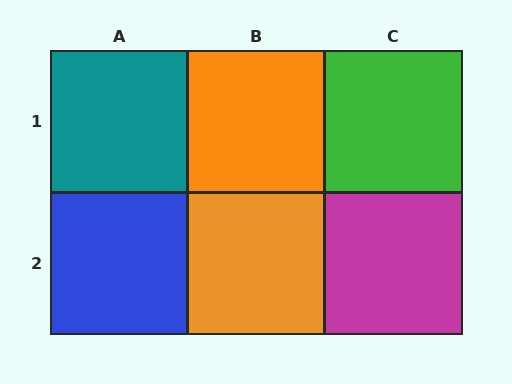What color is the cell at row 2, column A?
Blue.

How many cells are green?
1 cell is green.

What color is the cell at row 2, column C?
Magenta.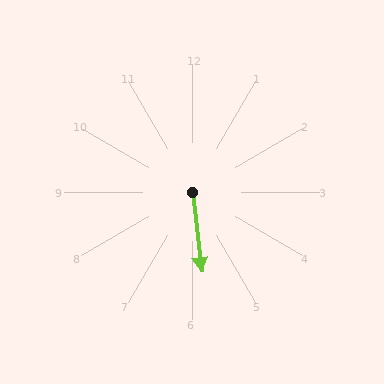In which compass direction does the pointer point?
South.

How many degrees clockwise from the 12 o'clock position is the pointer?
Approximately 173 degrees.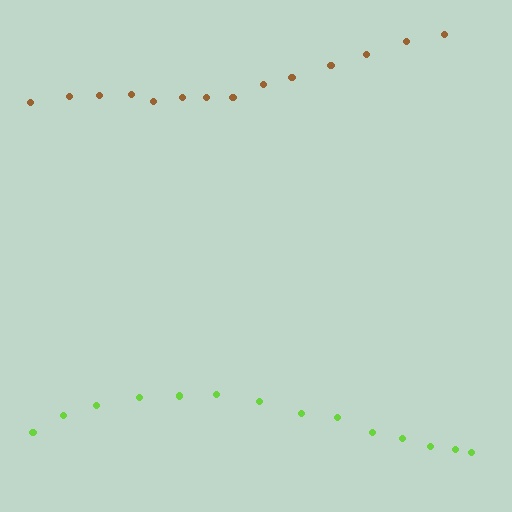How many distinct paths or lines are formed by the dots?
There are 2 distinct paths.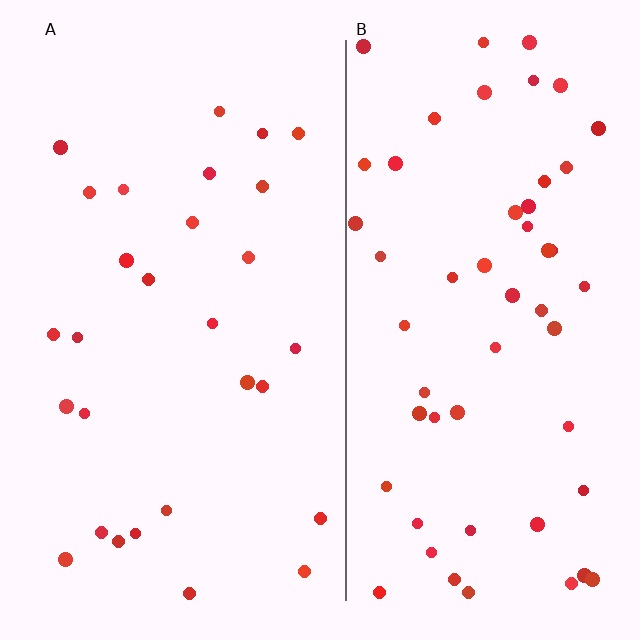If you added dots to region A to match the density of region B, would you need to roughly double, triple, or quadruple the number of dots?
Approximately double.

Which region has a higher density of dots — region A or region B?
B (the right).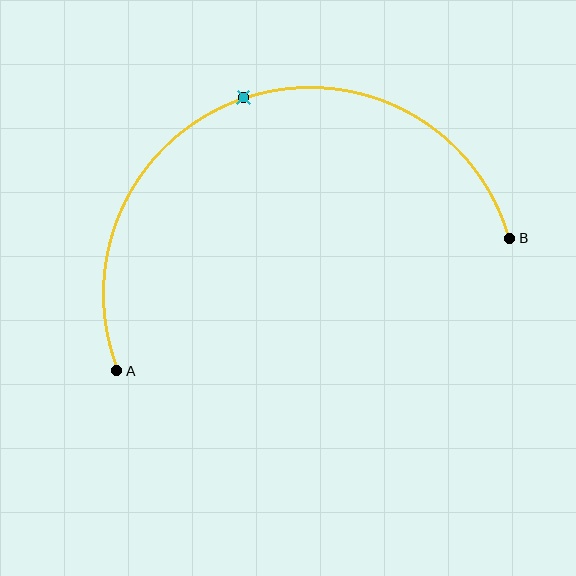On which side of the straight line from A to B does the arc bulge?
The arc bulges above the straight line connecting A and B.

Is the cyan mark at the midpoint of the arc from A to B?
Yes. The cyan mark lies on the arc at equal arc-length from both A and B — it is the arc midpoint.